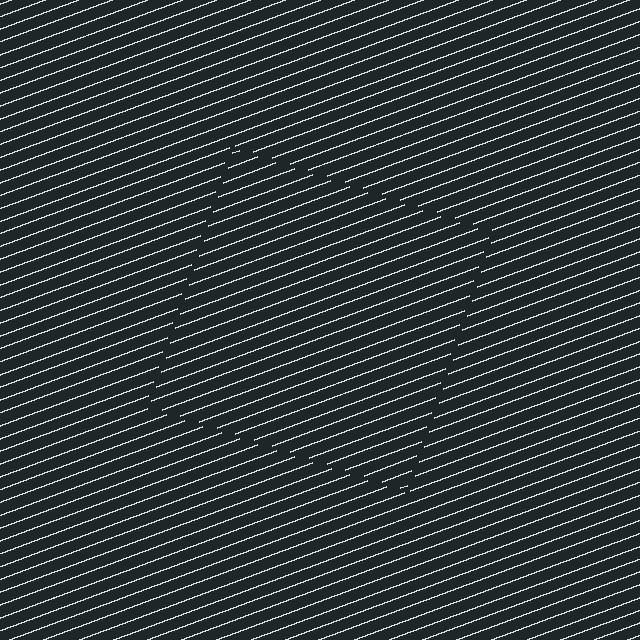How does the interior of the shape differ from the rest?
The interior of the shape contains the same grating, shifted by half a period — the contour is defined by the phase discontinuity where line-ends from the inner and outer gratings abut.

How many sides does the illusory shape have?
4 sides — the line-ends trace a square.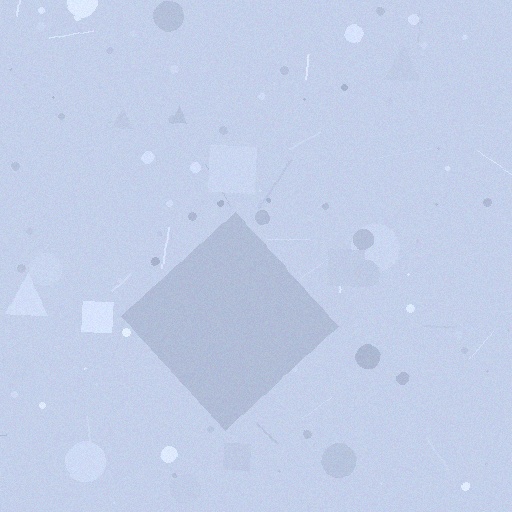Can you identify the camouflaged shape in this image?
The camouflaged shape is a diamond.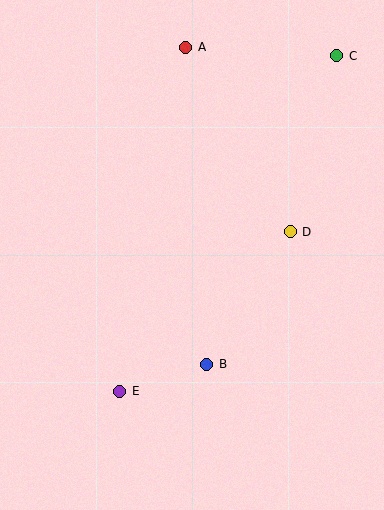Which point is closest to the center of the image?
Point D at (290, 232) is closest to the center.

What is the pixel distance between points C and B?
The distance between C and B is 335 pixels.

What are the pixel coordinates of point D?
Point D is at (290, 232).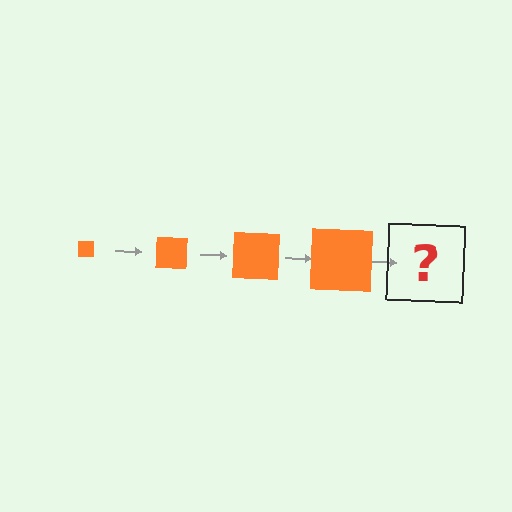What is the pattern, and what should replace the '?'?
The pattern is that the square gets progressively larger each step. The '?' should be an orange square, larger than the previous one.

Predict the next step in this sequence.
The next step is an orange square, larger than the previous one.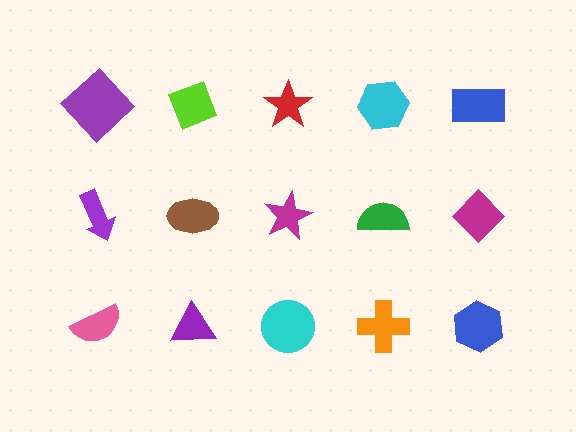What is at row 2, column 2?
A brown ellipse.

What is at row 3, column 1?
A pink semicircle.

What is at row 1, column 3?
A red star.